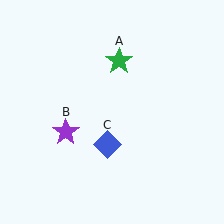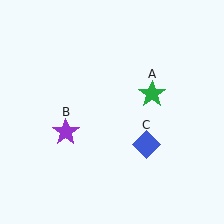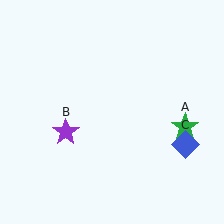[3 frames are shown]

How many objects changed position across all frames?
2 objects changed position: green star (object A), blue diamond (object C).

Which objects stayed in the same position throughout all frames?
Purple star (object B) remained stationary.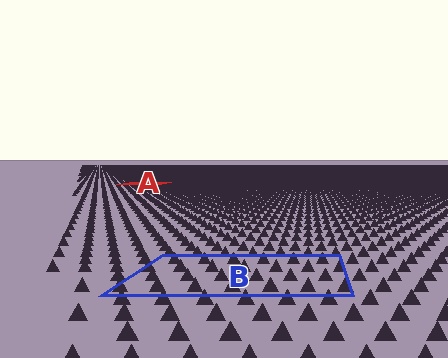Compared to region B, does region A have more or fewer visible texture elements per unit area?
Region A has more texture elements per unit area — they are packed more densely because it is farther away.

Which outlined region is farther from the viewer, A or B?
Region A is farther from the viewer — the texture elements inside it appear smaller and more densely packed.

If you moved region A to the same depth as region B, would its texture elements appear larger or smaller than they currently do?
They would appear larger. At a closer depth, the same texture elements are projected at a bigger on-screen size.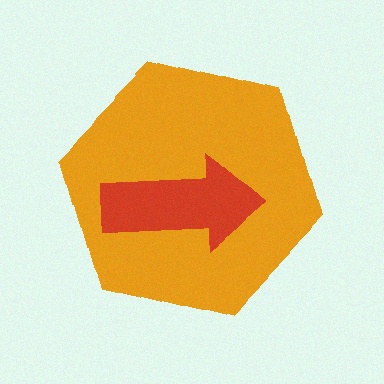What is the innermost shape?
The red arrow.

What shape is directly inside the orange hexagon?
The red arrow.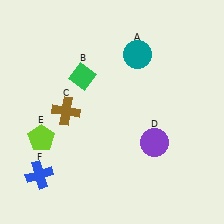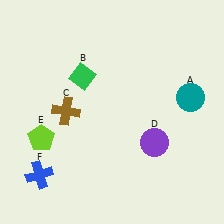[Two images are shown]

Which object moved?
The teal circle (A) moved right.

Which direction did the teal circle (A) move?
The teal circle (A) moved right.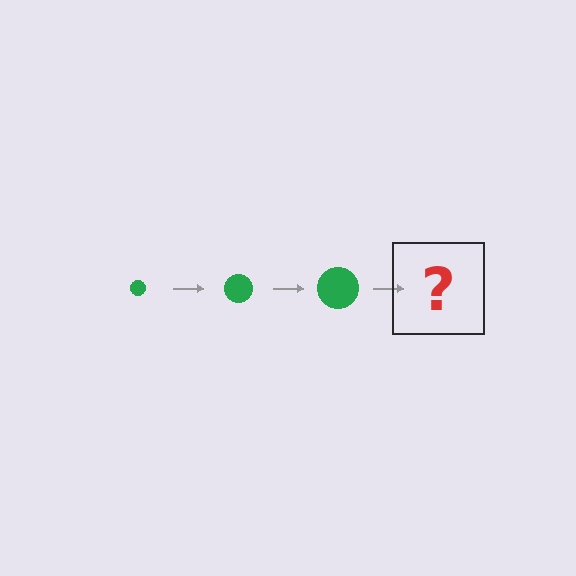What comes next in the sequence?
The next element should be a green circle, larger than the previous one.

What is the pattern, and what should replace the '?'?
The pattern is that the circle gets progressively larger each step. The '?' should be a green circle, larger than the previous one.